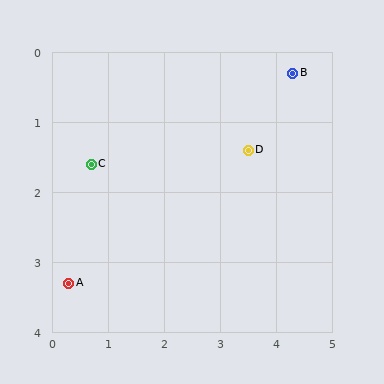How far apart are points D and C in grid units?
Points D and C are about 2.8 grid units apart.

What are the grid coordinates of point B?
Point B is at approximately (4.3, 0.3).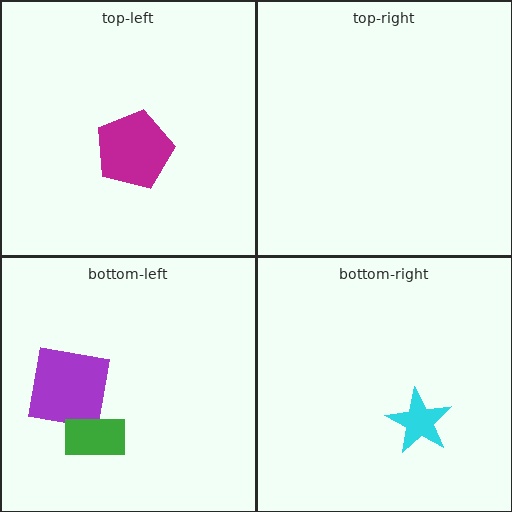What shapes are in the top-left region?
The magenta pentagon.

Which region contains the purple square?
The bottom-left region.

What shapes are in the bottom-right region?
The cyan star.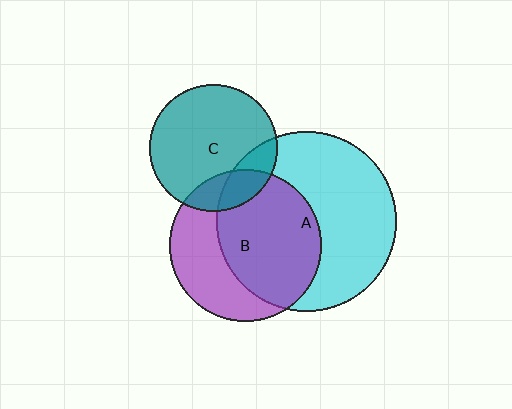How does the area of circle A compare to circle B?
Approximately 1.4 times.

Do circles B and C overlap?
Yes.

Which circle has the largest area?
Circle A (cyan).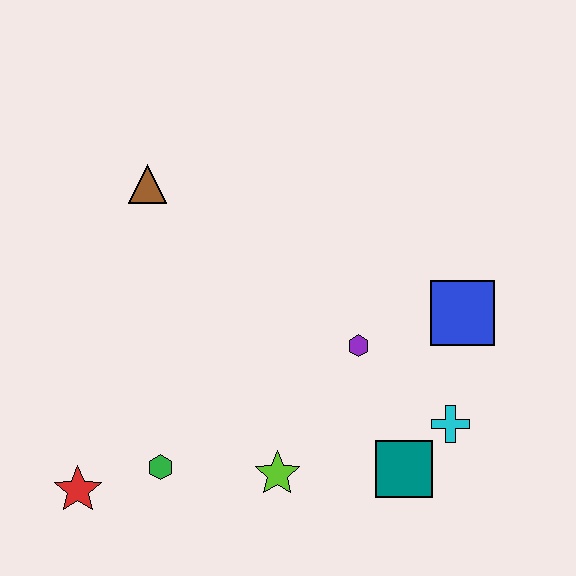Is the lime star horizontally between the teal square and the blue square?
No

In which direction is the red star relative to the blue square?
The red star is to the left of the blue square.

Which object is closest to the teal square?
The cyan cross is closest to the teal square.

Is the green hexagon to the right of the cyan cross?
No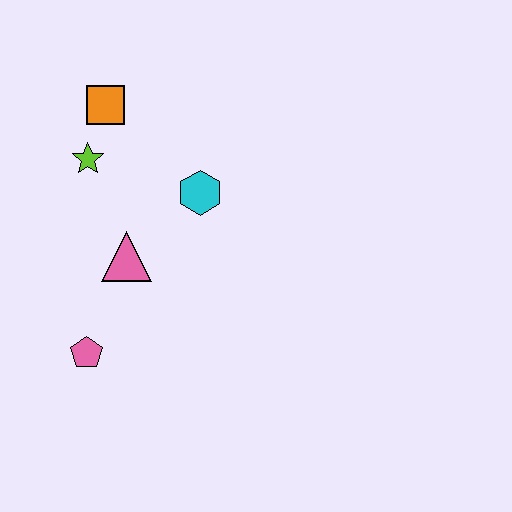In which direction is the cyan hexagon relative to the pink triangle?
The cyan hexagon is to the right of the pink triangle.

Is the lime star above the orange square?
No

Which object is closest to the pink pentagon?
The pink triangle is closest to the pink pentagon.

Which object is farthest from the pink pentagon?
The orange square is farthest from the pink pentagon.